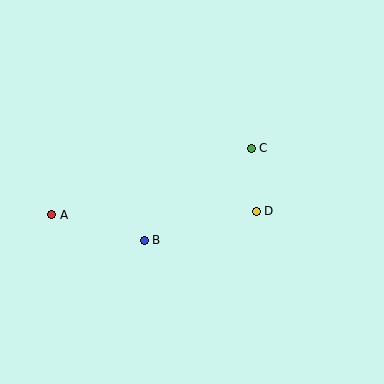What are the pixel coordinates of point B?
Point B is at (144, 240).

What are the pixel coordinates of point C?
Point C is at (251, 148).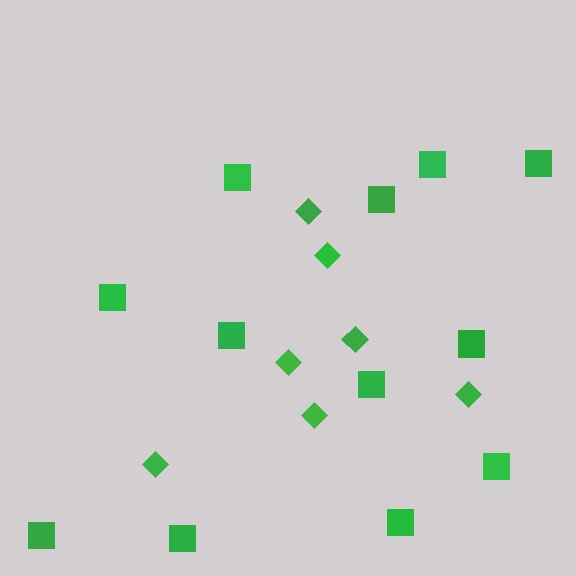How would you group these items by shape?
There are 2 groups: one group of squares (12) and one group of diamonds (7).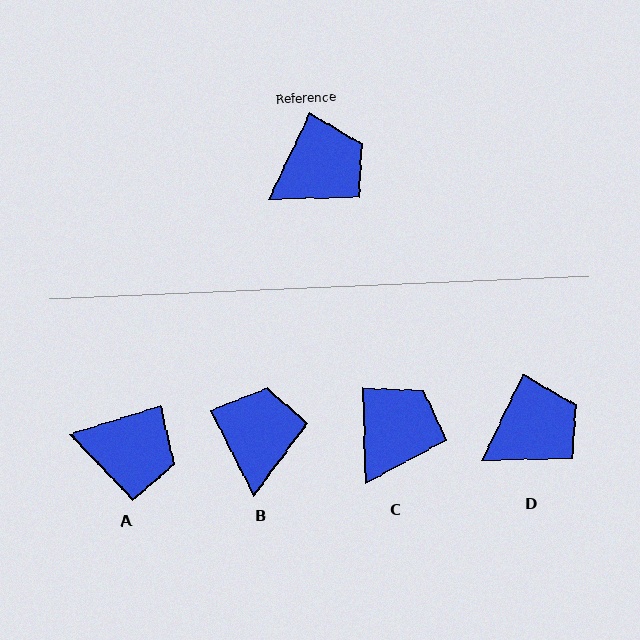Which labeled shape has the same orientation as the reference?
D.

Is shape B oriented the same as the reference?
No, it is off by about 52 degrees.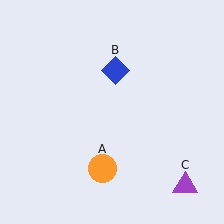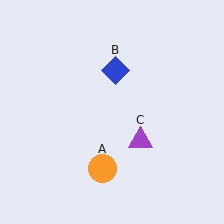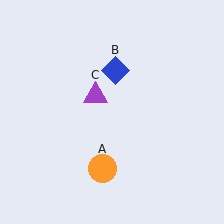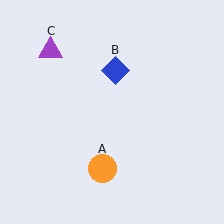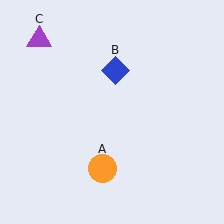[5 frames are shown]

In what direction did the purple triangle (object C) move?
The purple triangle (object C) moved up and to the left.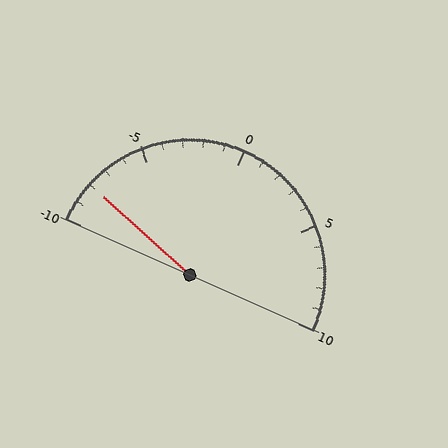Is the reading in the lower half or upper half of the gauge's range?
The reading is in the lower half of the range (-10 to 10).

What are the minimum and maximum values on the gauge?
The gauge ranges from -10 to 10.